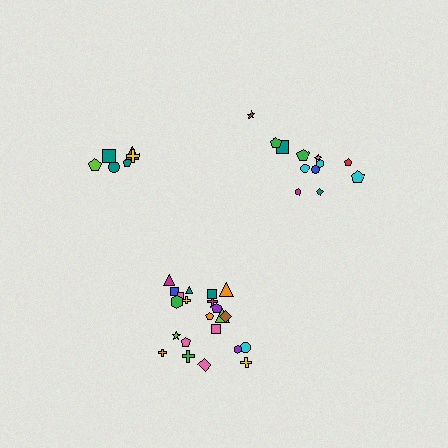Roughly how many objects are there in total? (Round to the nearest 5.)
Roughly 40 objects in total.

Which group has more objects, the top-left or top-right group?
The top-right group.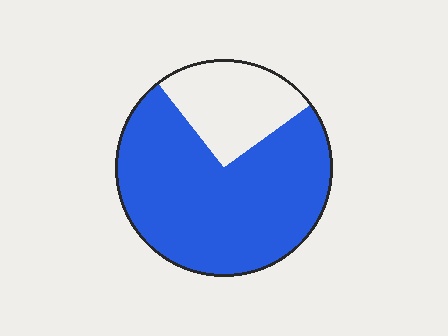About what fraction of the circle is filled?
About three quarters (3/4).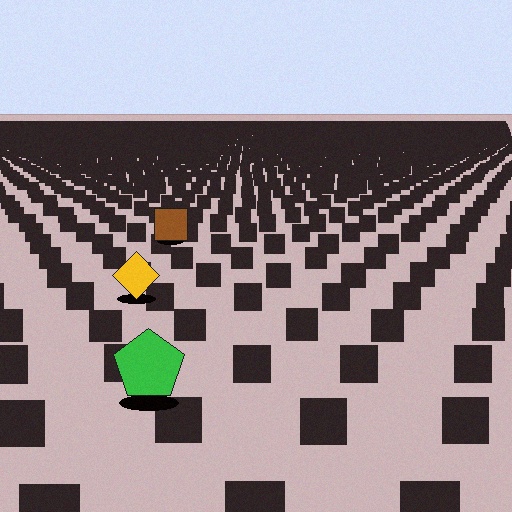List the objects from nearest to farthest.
From nearest to farthest: the green pentagon, the yellow diamond, the brown square.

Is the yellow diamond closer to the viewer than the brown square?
Yes. The yellow diamond is closer — you can tell from the texture gradient: the ground texture is coarser near it.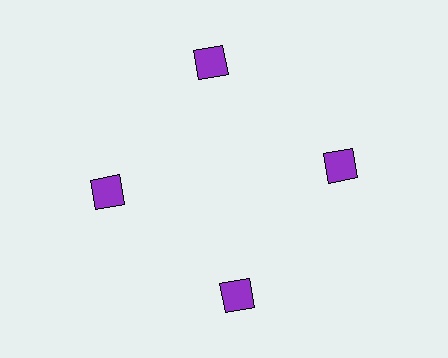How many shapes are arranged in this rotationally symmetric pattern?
There are 4 shapes, arranged in 4 groups of 1.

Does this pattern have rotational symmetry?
Yes, this pattern has 4-fold rotational symmetry. It looks the same after rotating 90 degrees around the center.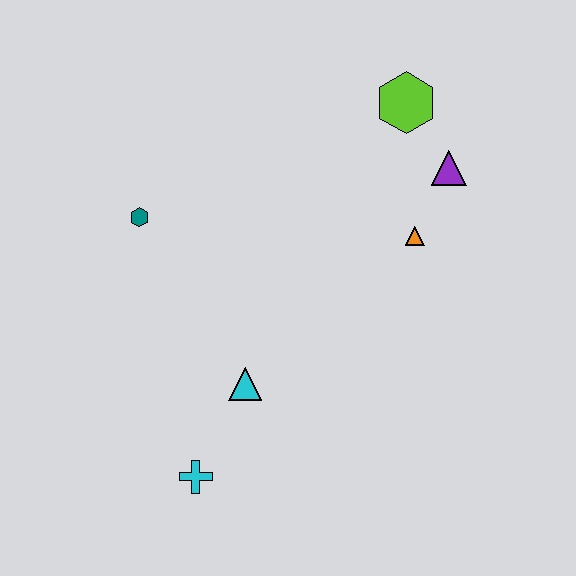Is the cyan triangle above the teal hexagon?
No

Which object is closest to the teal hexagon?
The cyan triangle is closest to the teal hexagon.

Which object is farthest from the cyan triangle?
The lime hexagon is farthest from the cyan triangle.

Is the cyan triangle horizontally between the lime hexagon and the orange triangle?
No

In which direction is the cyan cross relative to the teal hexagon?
The cyan cross is below the teal hexagon.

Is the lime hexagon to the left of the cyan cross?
No